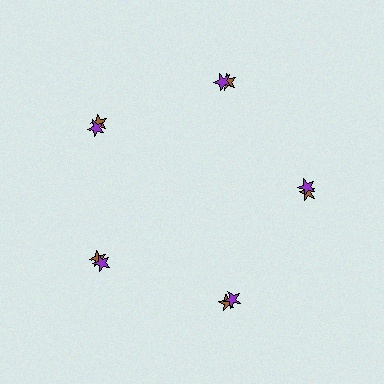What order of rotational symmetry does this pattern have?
This pattern has 5-fold rotational symmetry.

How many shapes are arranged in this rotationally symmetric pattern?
There are 10 shapes, arranged in 5 groups of 2.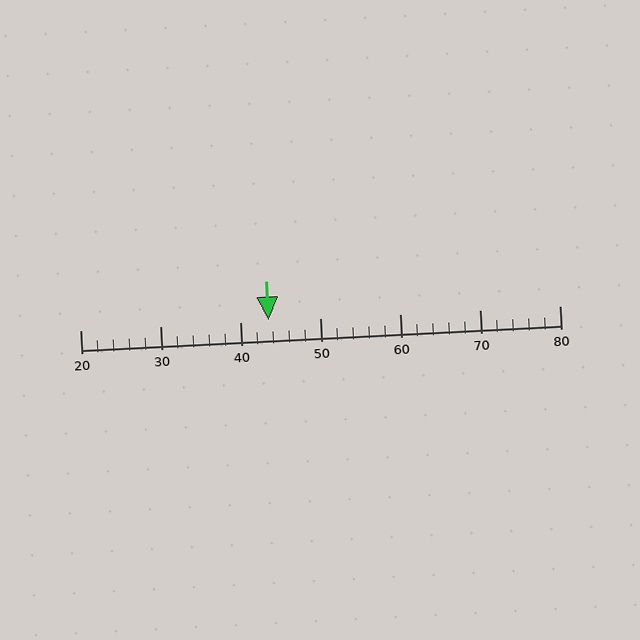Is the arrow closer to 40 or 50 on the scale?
The arrow is closer to 40.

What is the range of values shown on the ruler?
The ruler shows values from 20 to 80.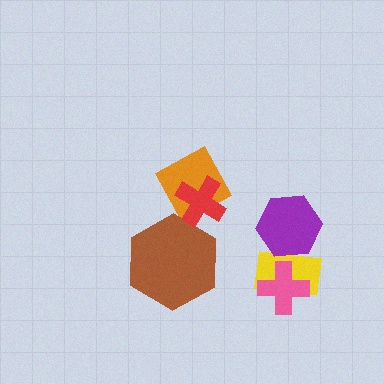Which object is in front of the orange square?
The red cross is in front of the orange square.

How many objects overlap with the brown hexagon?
0 objects overlap with the brown hexagon.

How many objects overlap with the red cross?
1 object overlaps with the red cross.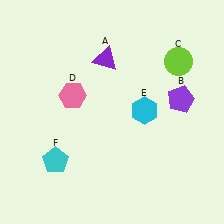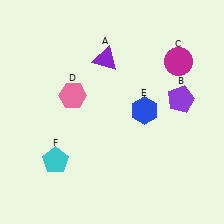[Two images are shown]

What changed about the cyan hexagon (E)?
In Image 1, E is cyan. In Image 2, it changed to blue.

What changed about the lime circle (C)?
In Image 1, C is lime. In Image 2, it changed to magenta.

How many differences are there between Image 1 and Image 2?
There are 2 differences between the two images.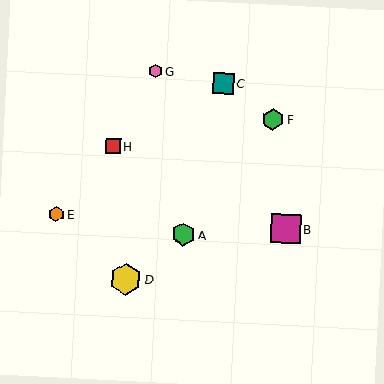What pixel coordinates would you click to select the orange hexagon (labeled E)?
Click at (56, 214) to select the orange hexagon E.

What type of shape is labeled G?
Shape G is a pink hexagon.